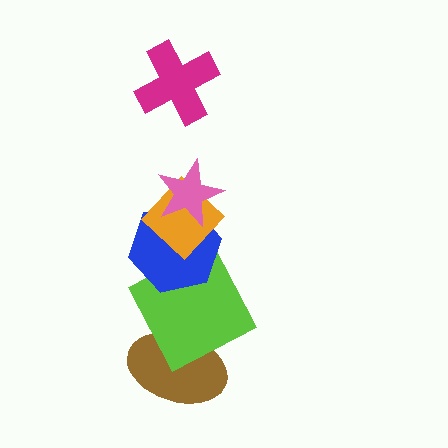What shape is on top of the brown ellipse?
The lime square is on top of the brown ellipse.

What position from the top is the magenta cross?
The magenta cross is 1st from the top.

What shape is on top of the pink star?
The magenta cross is on top of the pink star.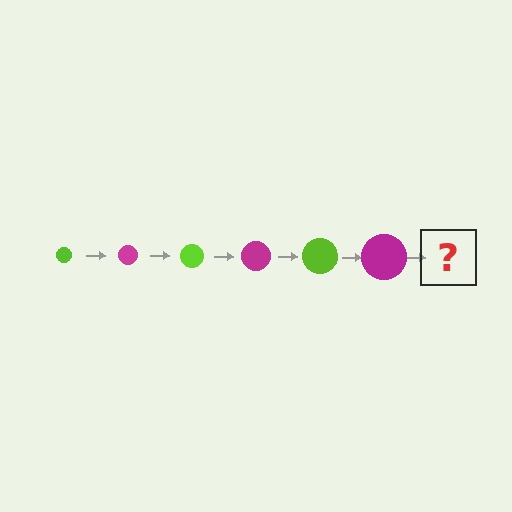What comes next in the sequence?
The next element should be a lime circle, larger than the previous one.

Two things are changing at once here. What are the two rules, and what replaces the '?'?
The two rules are that the circle grows larger each step and the color cycles through lime and magenta. The '?' should be a lime circle, larger than the previous one.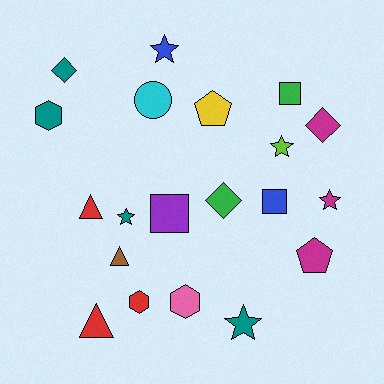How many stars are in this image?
There are 5 stars.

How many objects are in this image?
There are 20 objects.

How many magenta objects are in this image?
There are 3 magenta objects.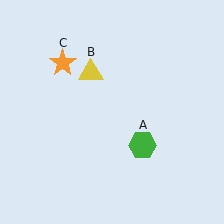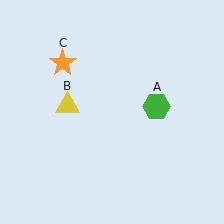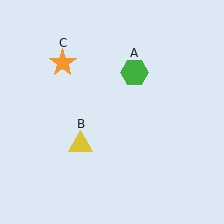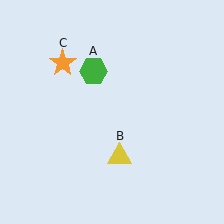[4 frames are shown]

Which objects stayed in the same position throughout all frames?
Orange star (object C) remained stationary.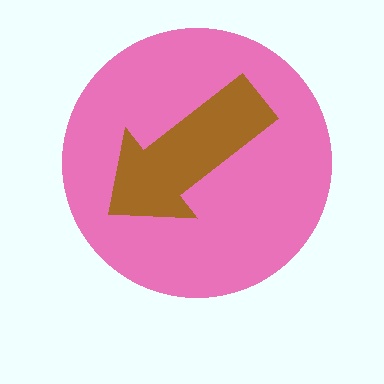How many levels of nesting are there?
2.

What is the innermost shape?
The brown arrow.